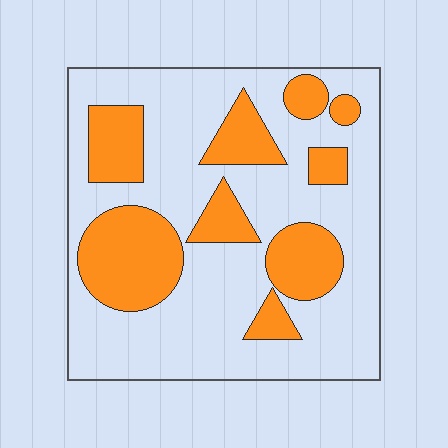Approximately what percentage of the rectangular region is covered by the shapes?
Approximately 30%.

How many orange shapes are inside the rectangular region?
9.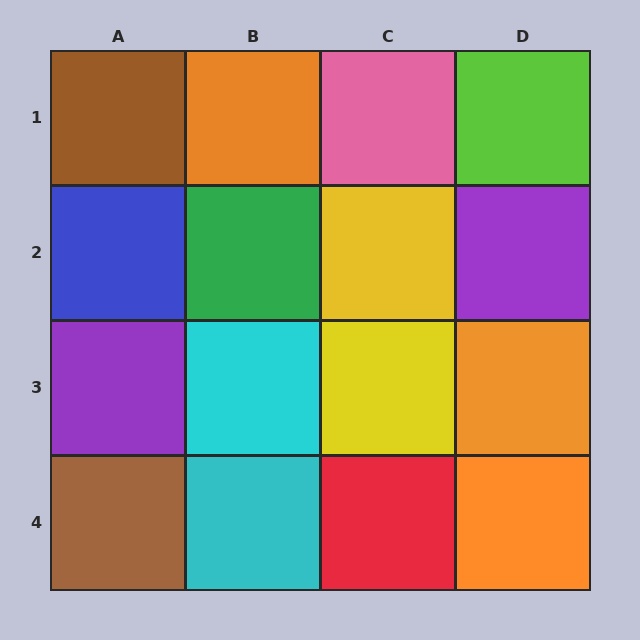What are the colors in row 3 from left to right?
Purple, cyan, yellow, orange.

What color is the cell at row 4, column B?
Cyan.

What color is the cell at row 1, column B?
Orange.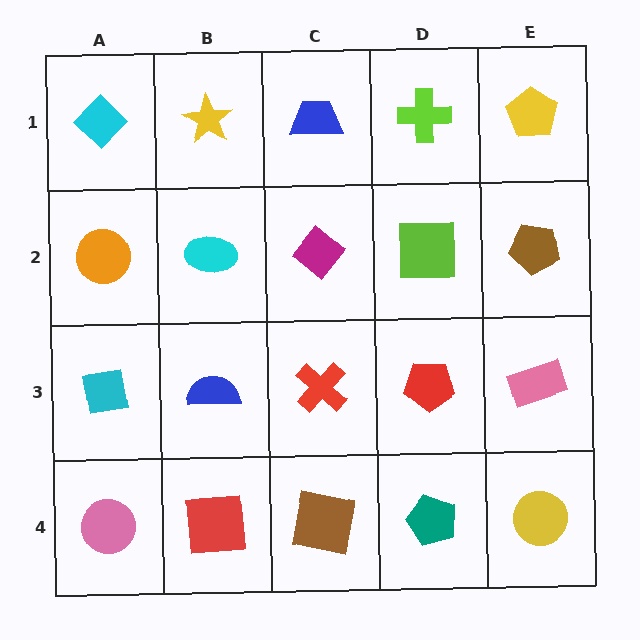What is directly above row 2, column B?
A yellow star.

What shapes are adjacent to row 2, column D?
A lime cross (row 1, column D), a red pentagon (row 3, column D), a magenta diamond (row 2, column C), a brown pentagon (row 2, column E).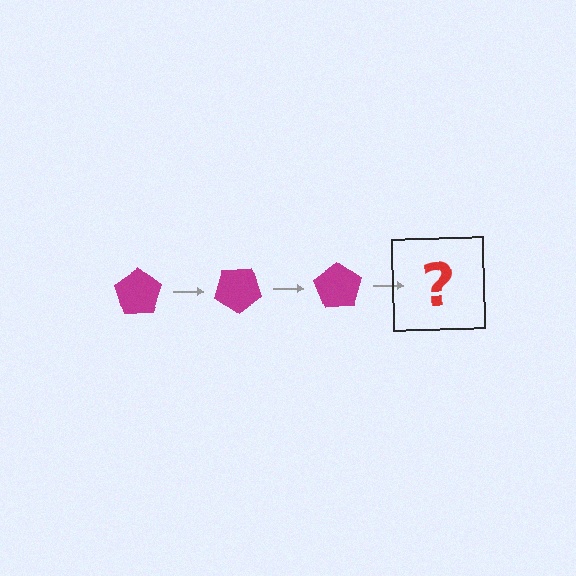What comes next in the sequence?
The next element should be a magenta pentagon rotated 105 degrees.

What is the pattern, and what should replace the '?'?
The pattern is that the pentagon rotates 35 degrees each step. The '?' should be a magenta pentagon rotated 105 degrees.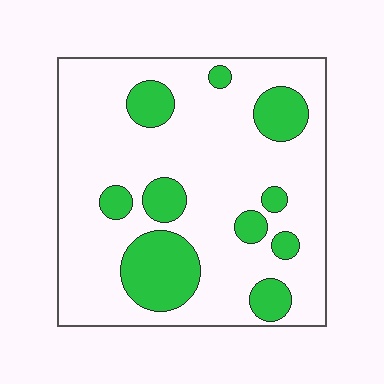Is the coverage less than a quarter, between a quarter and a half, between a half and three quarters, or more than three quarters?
Less than a quarter.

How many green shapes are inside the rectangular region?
10.